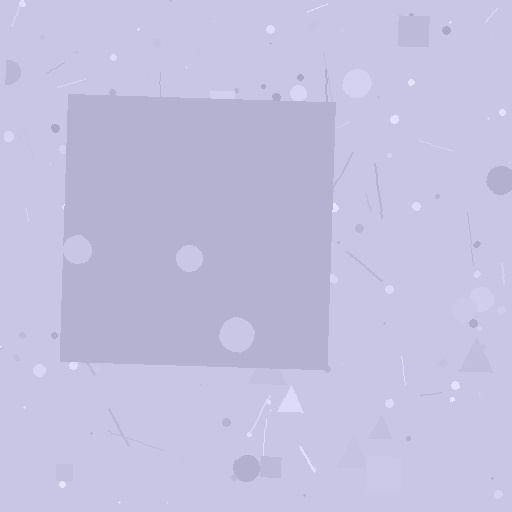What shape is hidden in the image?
A square is hidden in the image.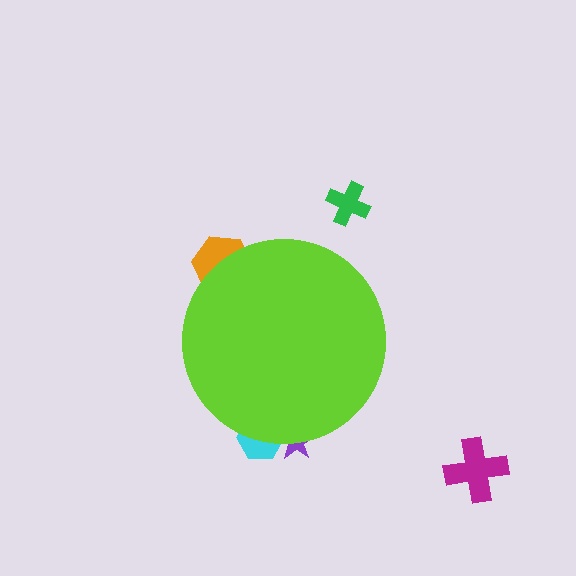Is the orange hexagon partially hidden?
Yes, the orange hexagon is partially hidden behind the lime circle.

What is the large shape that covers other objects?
A lime circle.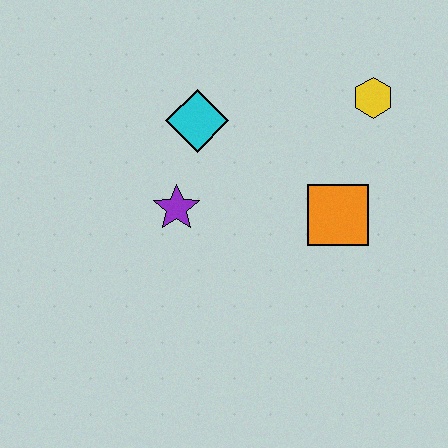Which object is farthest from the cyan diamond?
The yellow hexagon is farthest from the cyan diamond.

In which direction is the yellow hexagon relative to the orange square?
The yellow hexagon is above the orange square.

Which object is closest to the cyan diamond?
The purple star is closest to the cyan diamond.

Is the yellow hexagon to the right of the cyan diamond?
Yes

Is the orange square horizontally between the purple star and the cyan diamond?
No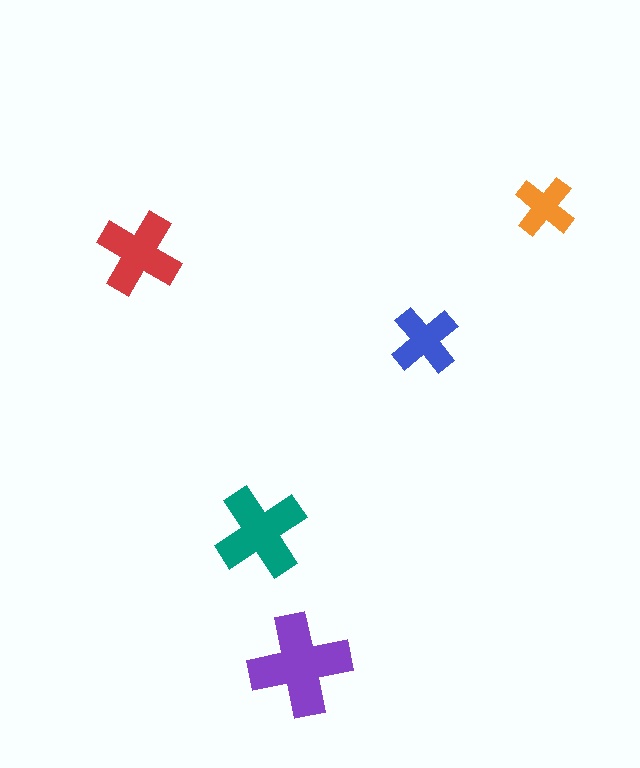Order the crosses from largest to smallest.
the purple one, the teal one, the red one, the blue one, the orange one.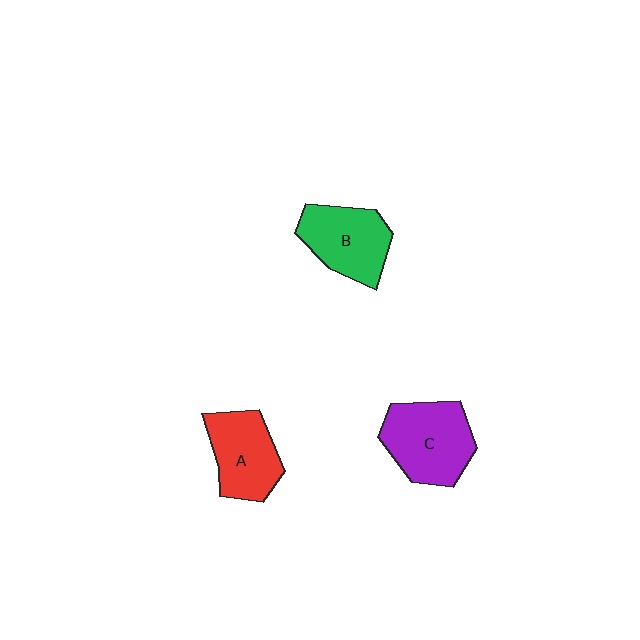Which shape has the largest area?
Shape C (purple).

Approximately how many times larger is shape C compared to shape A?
Approximately 1.2 times.